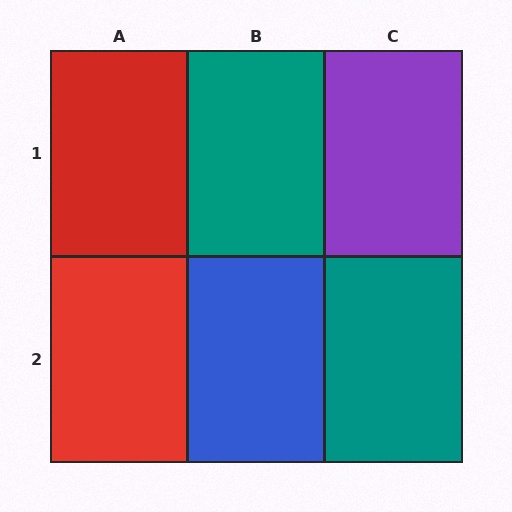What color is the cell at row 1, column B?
Teal.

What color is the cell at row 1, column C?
Purple.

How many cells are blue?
1 cell is blue.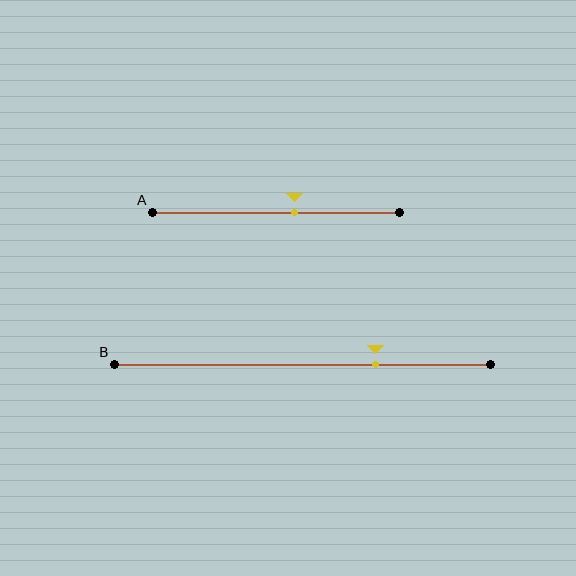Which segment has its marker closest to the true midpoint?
Segment A has its marker closest to the true midpoint.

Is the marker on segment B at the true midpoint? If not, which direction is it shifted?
No, the marker on segment B is shifted to the right by about 20% of the segment length.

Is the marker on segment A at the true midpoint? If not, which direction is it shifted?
No, the marker on segment A is shifted to the right by about 7% of the segment length.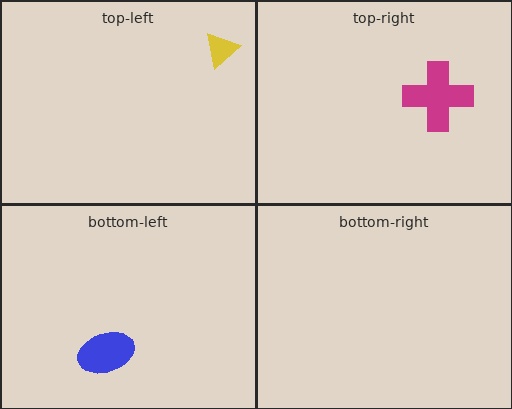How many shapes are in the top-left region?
1.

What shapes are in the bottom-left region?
The blue ellipse.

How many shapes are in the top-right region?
1.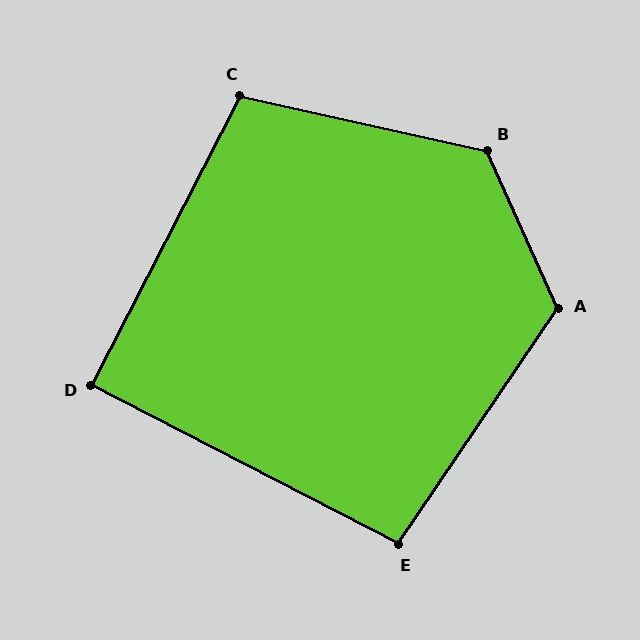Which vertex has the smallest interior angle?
D, at approximately 90 degrees.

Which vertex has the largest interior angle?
B, at approximately 127 degrees.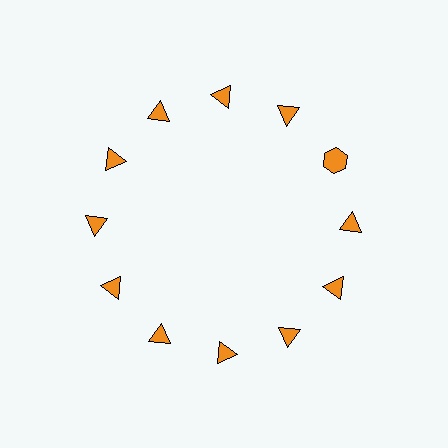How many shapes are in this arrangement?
There are 12 shapes arranged in a ring pattern.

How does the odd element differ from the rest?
It has a different shape: hexagon instead of triangle.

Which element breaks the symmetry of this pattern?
The orange hexagon at roughly the 2 o'clock position breaks the symmetry. All other shapes are orange triangles.